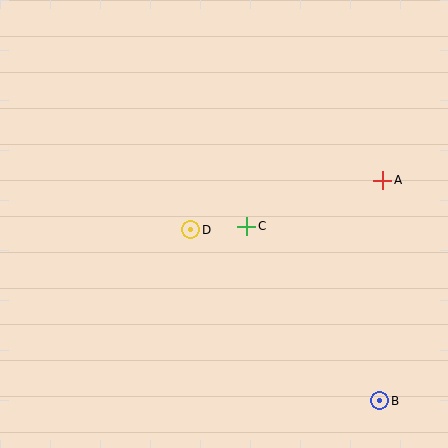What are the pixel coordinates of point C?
Point C is at (247, 226).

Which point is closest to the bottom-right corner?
Point B is closest to the bottom-right corner.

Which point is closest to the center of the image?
Point C at (247, 226) is closest to the center.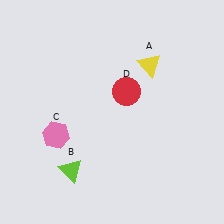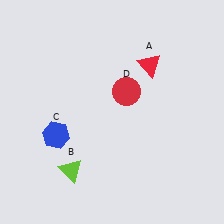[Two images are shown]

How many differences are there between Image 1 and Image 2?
There are 2 differences between the two images.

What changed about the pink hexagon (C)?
In Image 1, C is pink. In Image 2, it changed to blue.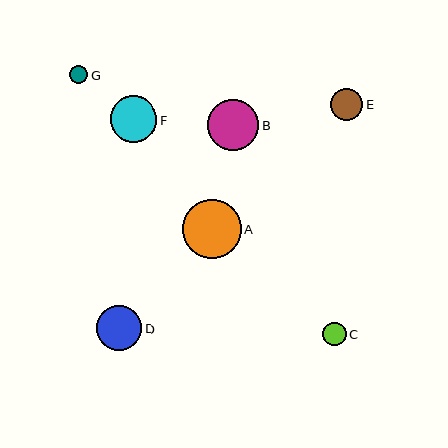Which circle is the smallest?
Circle G is the smallest with a size of approximately 19 pixels.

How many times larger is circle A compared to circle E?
Circle A is approximately 1.8 times the size of circle E.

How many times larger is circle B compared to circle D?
Circle B is approximately 1.1 times the size of circle D.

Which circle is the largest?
Circle A is the largest with a size of approximately 59 pixels.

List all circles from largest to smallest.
From largest to smallest: A, B, F, D, E, C, G.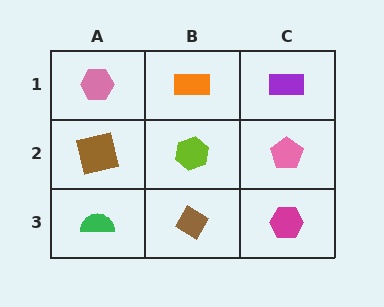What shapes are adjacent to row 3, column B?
A lime hexagon (row 2, column B), a green semicircle (row 3, column A), a magenta hexagon (row 3, column C).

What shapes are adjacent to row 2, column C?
A purple rectangle (row 1, column C), a magenta hexagon (row 3, column C), a lime hexagon (row 2, column B).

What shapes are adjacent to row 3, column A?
A brown square (row 2, column A), a brown diamond (row 3, column B).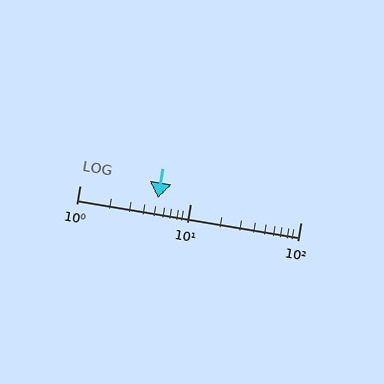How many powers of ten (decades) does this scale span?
The scale spans 2 decades, from 1 to 100.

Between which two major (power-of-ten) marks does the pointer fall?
The pointer is between 1 and 10.